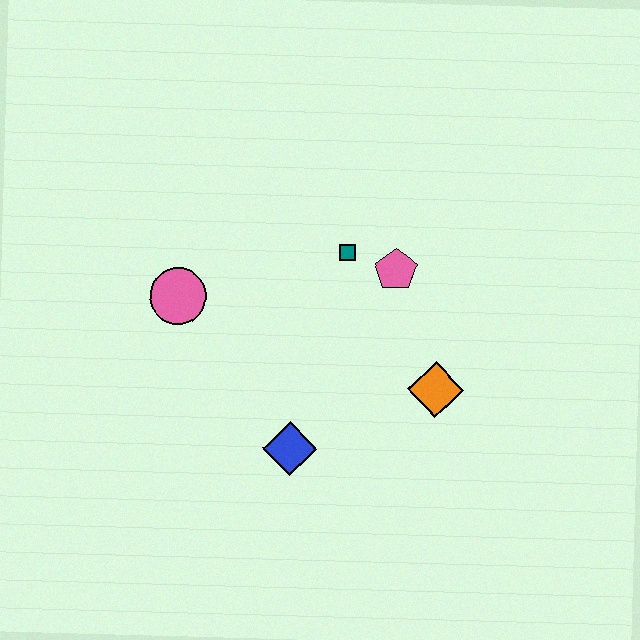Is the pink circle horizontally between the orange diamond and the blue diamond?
No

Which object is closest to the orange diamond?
The pink pentagon is closest to the orange diamond.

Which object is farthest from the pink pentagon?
The pink circle is farthest from the pink pentagon.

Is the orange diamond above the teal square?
No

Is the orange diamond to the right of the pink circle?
Yes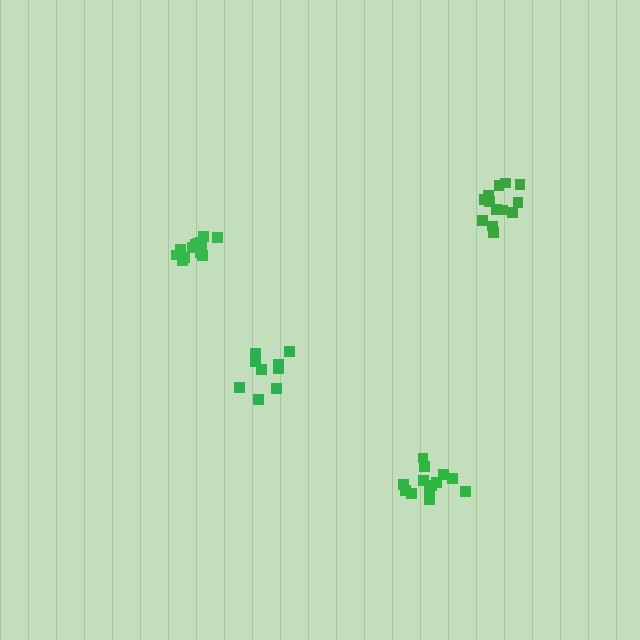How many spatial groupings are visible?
There are 4 spatial groupings.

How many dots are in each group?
Group 1: 13 dots, Group 2: 9 dots, Group 3: 13 dots, Group 4: 13 dots (48 total).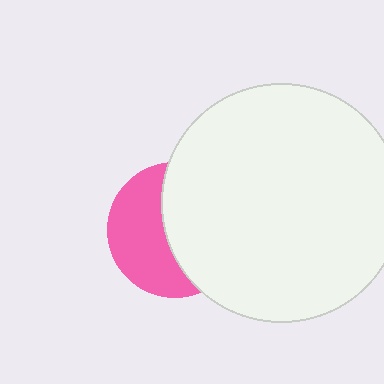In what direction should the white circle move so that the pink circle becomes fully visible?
The white circle should move right. That is the shortest direction to clear the overlap and leave the pink circle fully visible.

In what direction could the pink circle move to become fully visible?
The pink circle could move left. That would shift it out from behind the white circle entirely.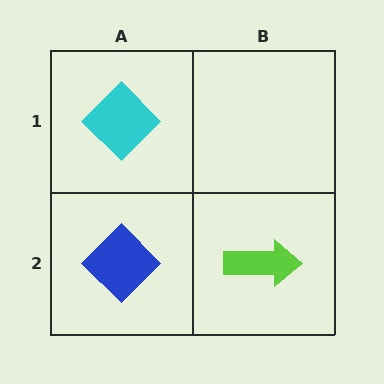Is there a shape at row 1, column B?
No, that cell is empty.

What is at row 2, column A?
A blue diamond.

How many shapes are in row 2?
2 shapes.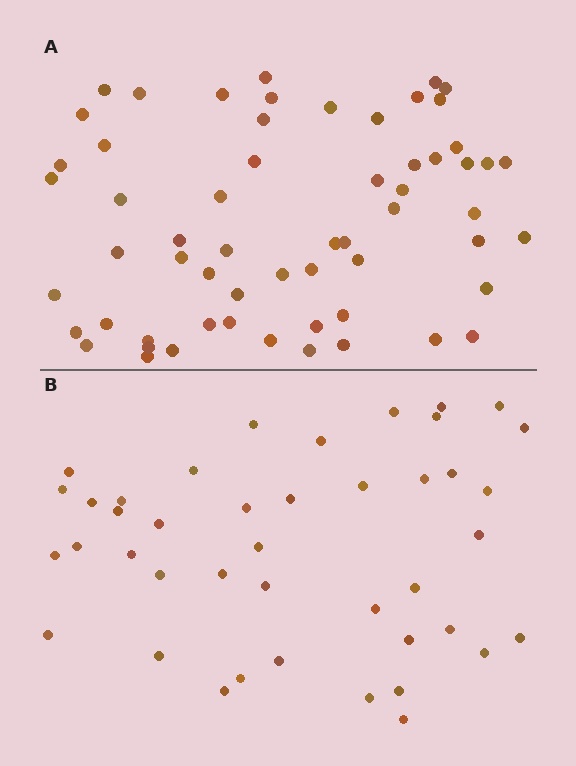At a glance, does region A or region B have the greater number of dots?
Region A (the top region) has more dots.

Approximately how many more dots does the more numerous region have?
Region A has approximately 20 more dots than region B.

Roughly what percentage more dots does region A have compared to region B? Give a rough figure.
About 45% more.